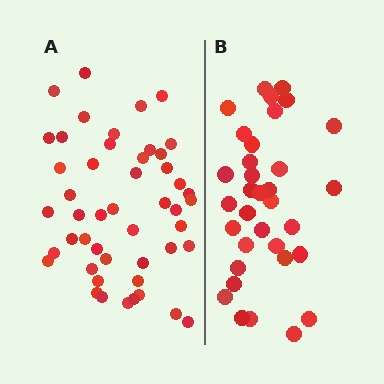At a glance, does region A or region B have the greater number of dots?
Region A (the left region) has more dots.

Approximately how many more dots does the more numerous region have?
Region A has approximately 15 more dots than region B.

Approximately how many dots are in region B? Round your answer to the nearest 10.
About 30 dots. (The exact count is 34, which rounds to 30.)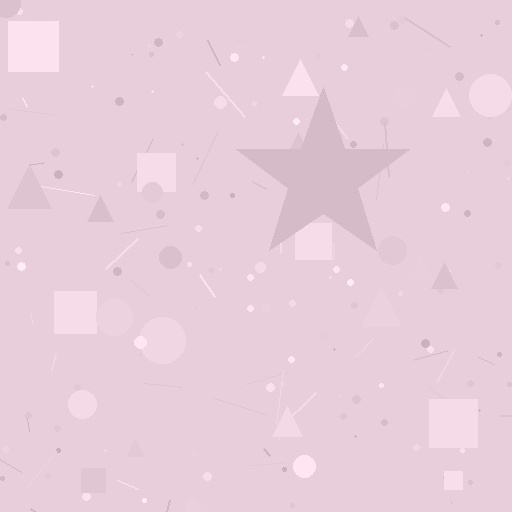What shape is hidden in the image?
A star is hidden in the image.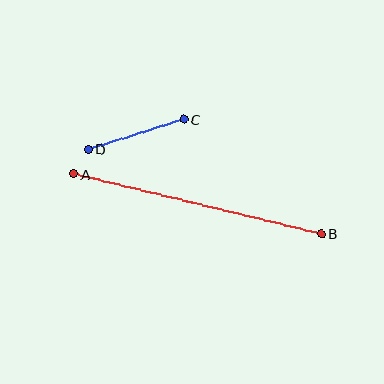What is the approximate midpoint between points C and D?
The midpoint is at approximately (136, 134) pixels.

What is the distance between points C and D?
The distance is approximately 100 pixels.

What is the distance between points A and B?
The distance is approximately 255 pixels.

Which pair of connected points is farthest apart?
Points A and B are farthest apart.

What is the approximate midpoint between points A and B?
The midpoint is at approximately (197, 204) pixels.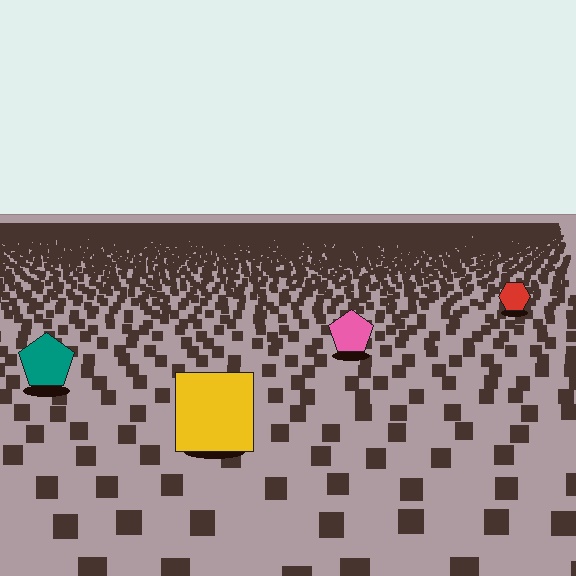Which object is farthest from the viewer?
The red hexagon is farthest from the viewer. It appears smaller and the ground texture around it is denser.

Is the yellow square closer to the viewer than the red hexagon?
Yes. The yellow square is closer — you can tell from the texture gradient: the ground texture is coarser near it.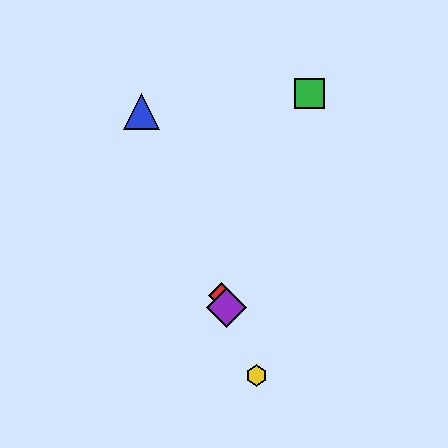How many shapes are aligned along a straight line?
4 shapes (the red diamond, the blue triangle, the yellow hexagon, the purple diamond) are aligned along a straight line.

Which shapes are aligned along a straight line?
The red diamond, the blue triangle, the yellow hexagon, the purple diamond are aligned along a straight line.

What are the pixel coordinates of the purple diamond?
The purple diamond is at (227, 307).